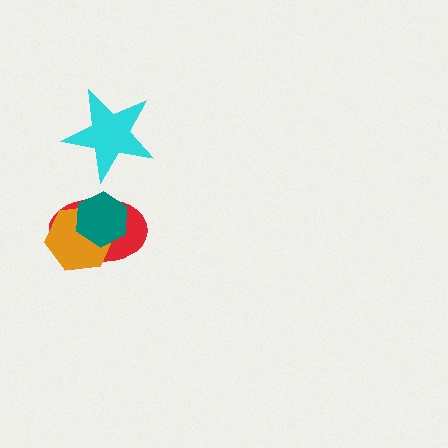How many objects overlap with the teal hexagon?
2 objects overlap with the teal hexagon.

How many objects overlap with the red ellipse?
2 objects overlap with the red ellipse.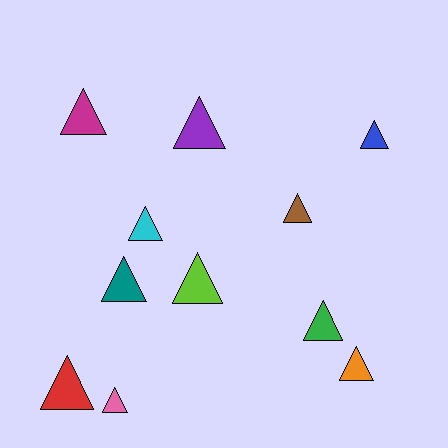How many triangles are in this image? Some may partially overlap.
There are 11 triangles.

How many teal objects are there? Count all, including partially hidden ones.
There is 1 teal object.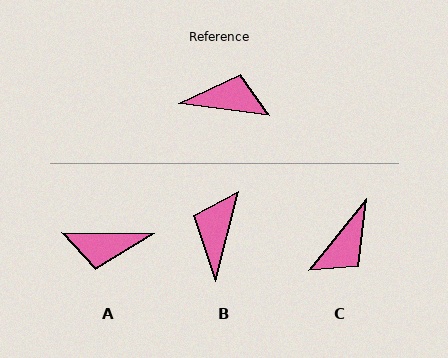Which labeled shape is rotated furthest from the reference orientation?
A, about 173 degrees away.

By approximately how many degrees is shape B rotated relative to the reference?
Approximately 83 degrees counter-clockwise.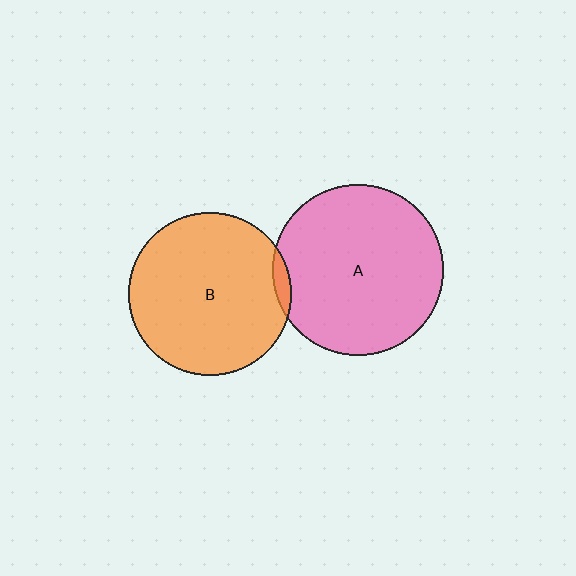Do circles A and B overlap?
Yes.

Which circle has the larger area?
Circle A (pink).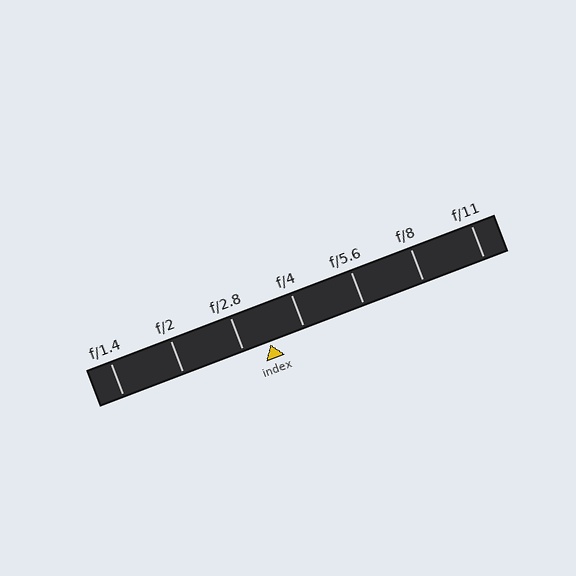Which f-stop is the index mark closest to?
The index mark is closest to f/2.8.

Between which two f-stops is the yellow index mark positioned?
The index mark is between f/2.8 and f/4.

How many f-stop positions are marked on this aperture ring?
There are 7 f-stop positions marked.